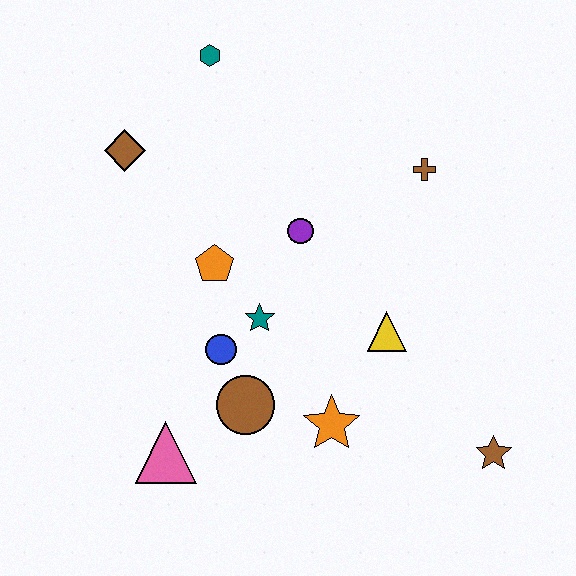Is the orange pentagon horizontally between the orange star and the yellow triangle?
No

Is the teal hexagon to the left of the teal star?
Yes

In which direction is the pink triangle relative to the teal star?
The pink triangle is below the teal star.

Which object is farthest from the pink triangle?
The teal hexagon is farthest from the pink triangle.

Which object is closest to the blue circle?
The teal star is closest to the blue circle.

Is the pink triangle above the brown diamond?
No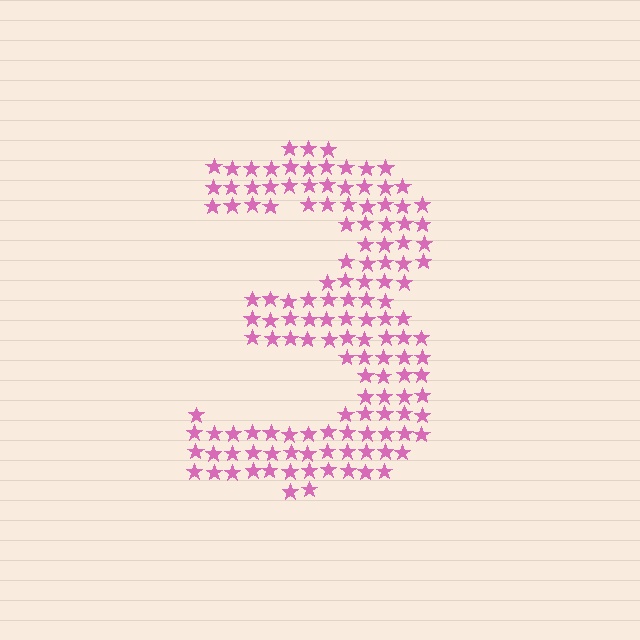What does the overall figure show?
The overall figure shows the digit 3.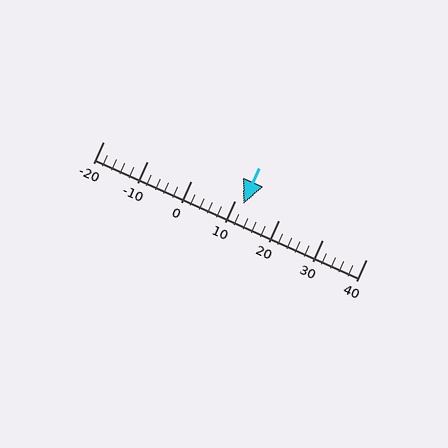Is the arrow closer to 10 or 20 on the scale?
The arrow is closer to 10.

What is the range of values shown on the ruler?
The ruler shows values from -20 to 40.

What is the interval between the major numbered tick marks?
The major tick marks are spaced 10 units apart.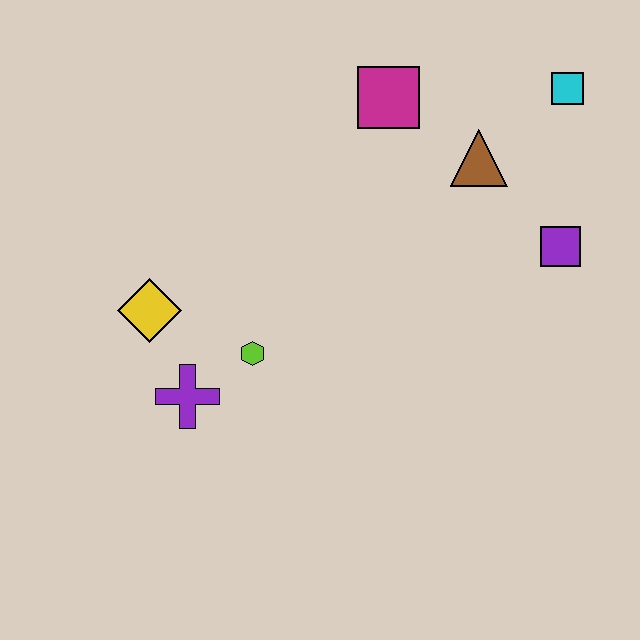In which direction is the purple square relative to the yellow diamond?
The purple square is to the right of the yellow diamond.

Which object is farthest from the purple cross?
The cyan square is farthest from the purple cross.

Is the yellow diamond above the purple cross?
Yes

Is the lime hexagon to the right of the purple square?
No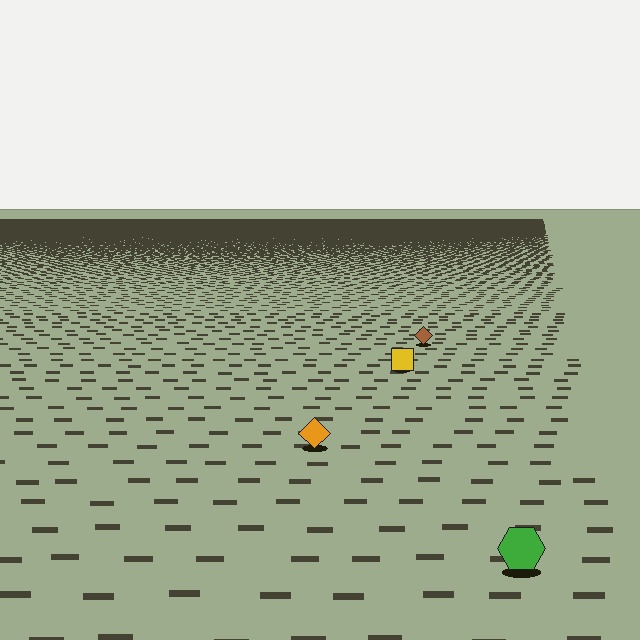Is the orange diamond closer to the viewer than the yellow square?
Yes. The orange diamond is closer — you can tell from the texture gradient: the ground texture is coarser near it.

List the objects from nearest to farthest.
From nearest to farthest: the green hexagon, the orange diamond, the yellow square, the brown diamond.